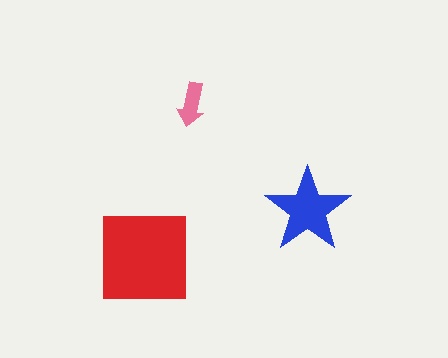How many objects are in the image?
There are 3 objects in the image.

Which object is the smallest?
The pink arrow.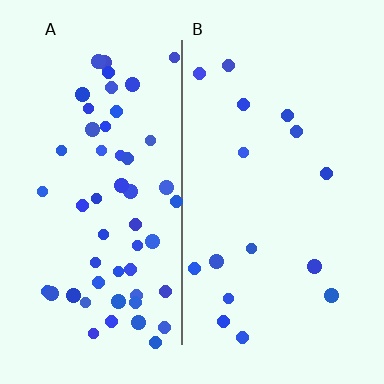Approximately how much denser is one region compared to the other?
Approximately 3.4× — region A over region B.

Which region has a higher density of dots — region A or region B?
A (the left).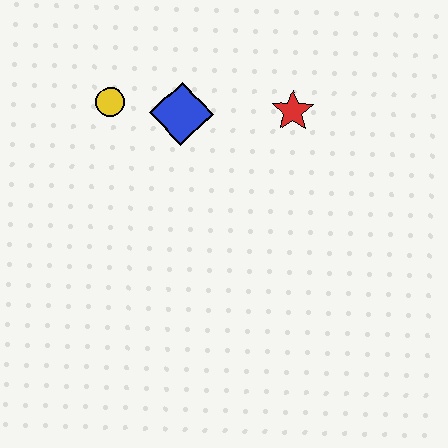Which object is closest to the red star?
The blue diamond is closest to the red star.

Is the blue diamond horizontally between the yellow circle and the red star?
Yes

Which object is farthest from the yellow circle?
The red star is farthest from the yellow circle.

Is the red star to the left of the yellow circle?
No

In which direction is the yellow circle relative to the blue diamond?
The yellow circle is to the left of the blue diamond.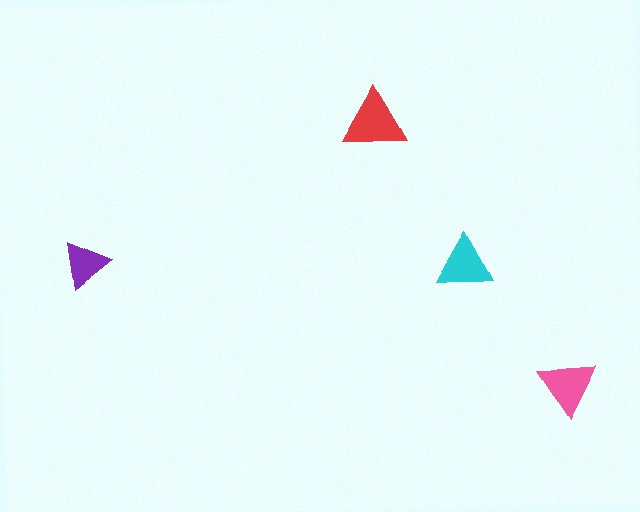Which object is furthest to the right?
The pink triangle is rightmost.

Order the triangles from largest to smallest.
the red one, the pink one, the cyan one, the purple one.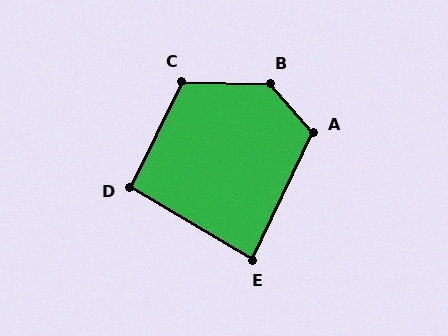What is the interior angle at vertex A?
Approximately 113 degrees (obtuse).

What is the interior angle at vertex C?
Approximately 115 degrees (obtuse).